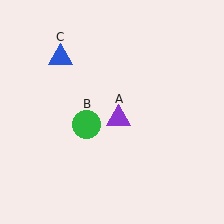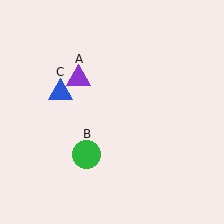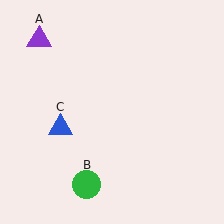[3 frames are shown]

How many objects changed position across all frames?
3 objects changed position: purple triangle (object A), green circle (object B), blue triangle (object C).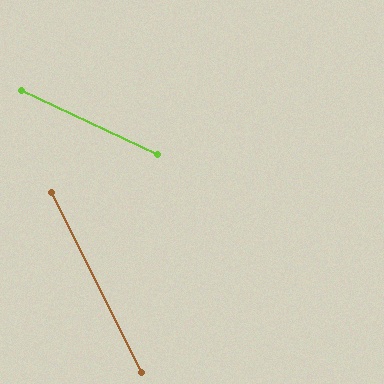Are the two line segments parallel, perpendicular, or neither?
Neither parallel nor perpendicular — they differ by about 38°.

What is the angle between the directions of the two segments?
Approximately 38 degrees.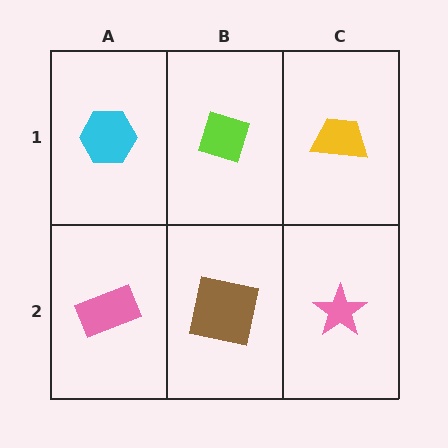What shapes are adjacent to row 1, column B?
A brown square (row 2, column B), a cyan hexagon (row 1, column A), a yellow trapezoid (row 1, column C).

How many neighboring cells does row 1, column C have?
2.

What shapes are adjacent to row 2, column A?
A cyan hexagon (row 1, column A), a brown square (row 2, column B).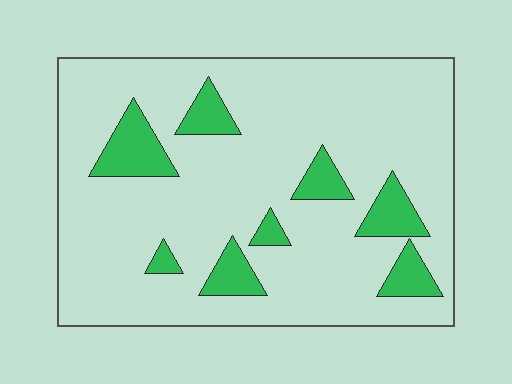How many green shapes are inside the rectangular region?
8.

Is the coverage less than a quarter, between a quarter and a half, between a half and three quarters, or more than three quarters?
Less than a quarter.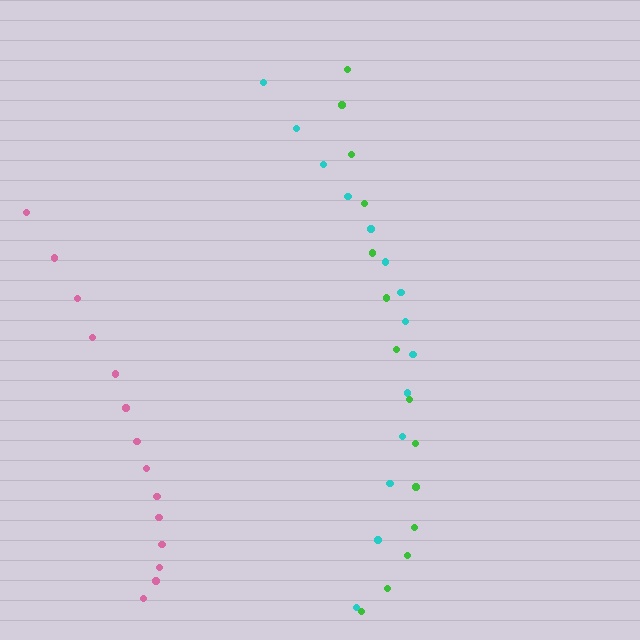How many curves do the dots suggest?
There are 3 distinct paths.